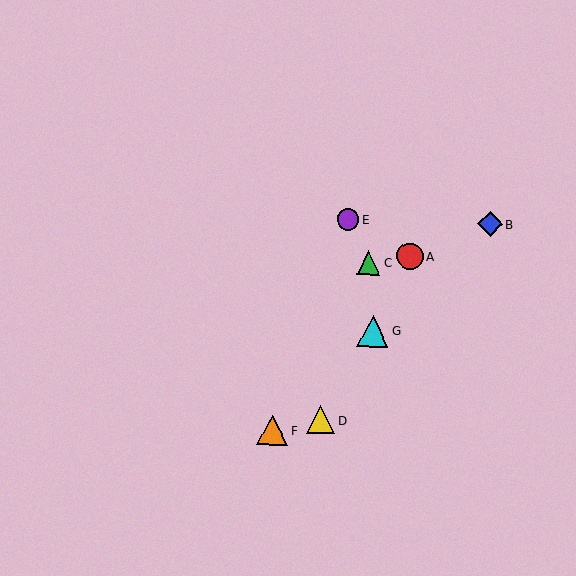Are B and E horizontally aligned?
Yes, both are at y≈224.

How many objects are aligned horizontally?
2 objects (B, E) are aligned horizontally.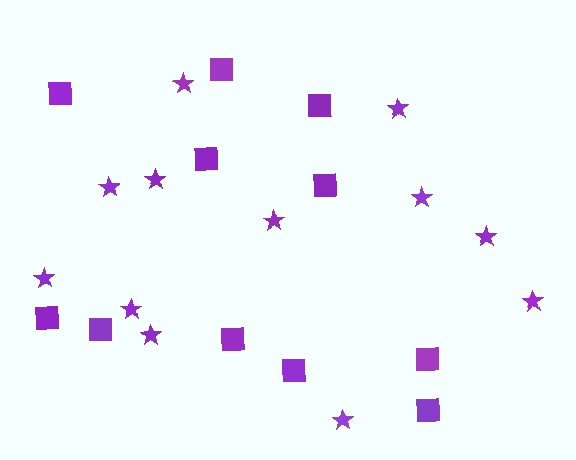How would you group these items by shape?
There are 2 groups: one group of stars (12) and one group of squares (11).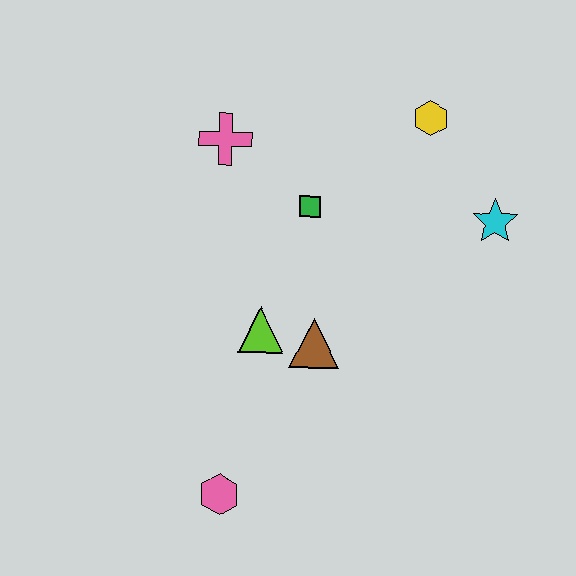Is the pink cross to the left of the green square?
Yes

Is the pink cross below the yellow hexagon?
Yes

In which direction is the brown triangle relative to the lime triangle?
The brown triangle is to the right of the lime triangle.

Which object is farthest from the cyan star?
The pink hexagon is farthest from the cyan star.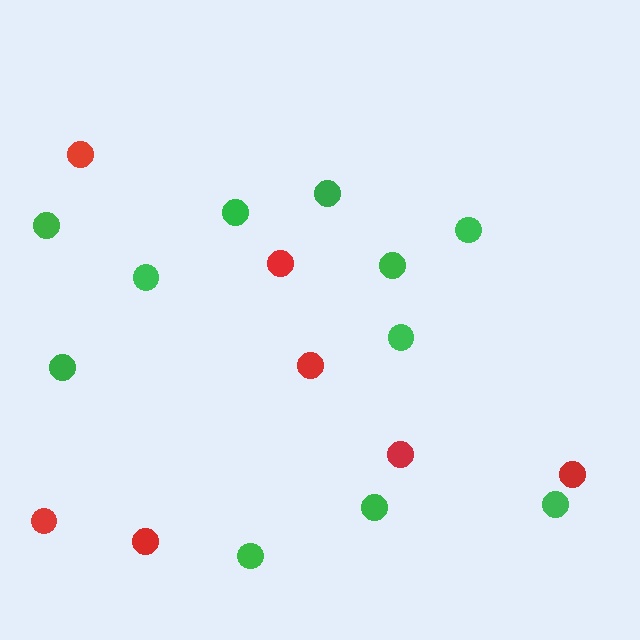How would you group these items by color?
There are 2 groups: one group of red circles (7) and one group of green circles (11).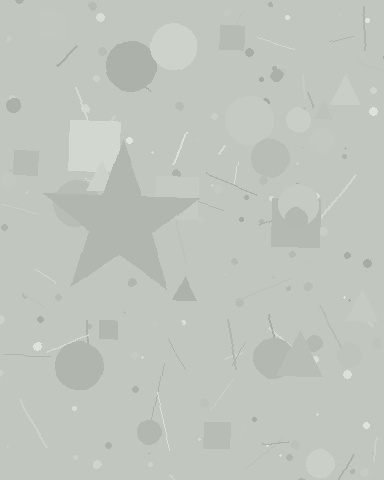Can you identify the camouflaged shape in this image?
The camouflaged shape is a star.